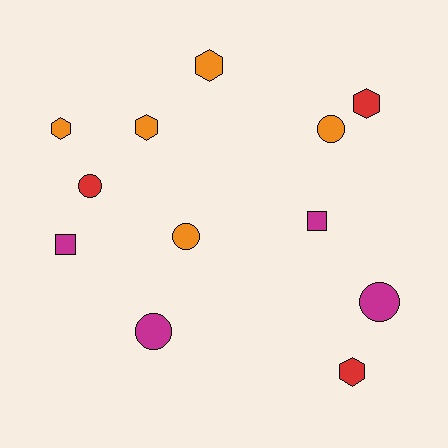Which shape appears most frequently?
Hexagon, with 5 objects.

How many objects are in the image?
There are 12 objects.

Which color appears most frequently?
Orange, with 5 objects.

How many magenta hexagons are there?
There are no magenta hexagons.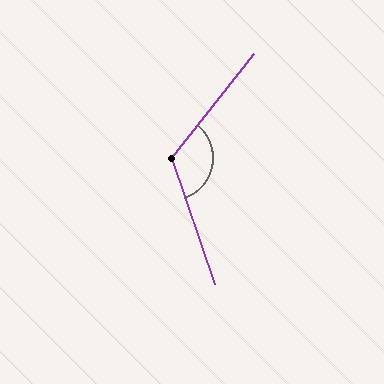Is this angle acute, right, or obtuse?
It is obtuse.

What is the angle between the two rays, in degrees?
Approximately 123 degrees.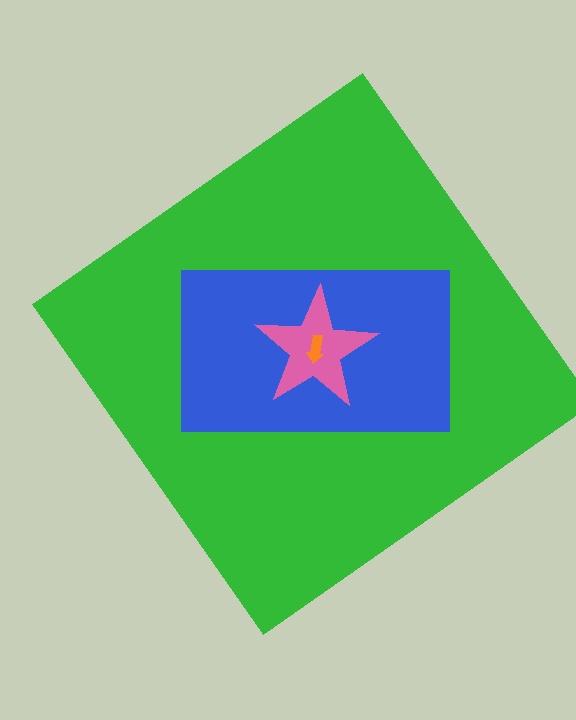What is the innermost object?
The orange arrow.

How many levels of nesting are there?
4.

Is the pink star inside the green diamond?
Yes.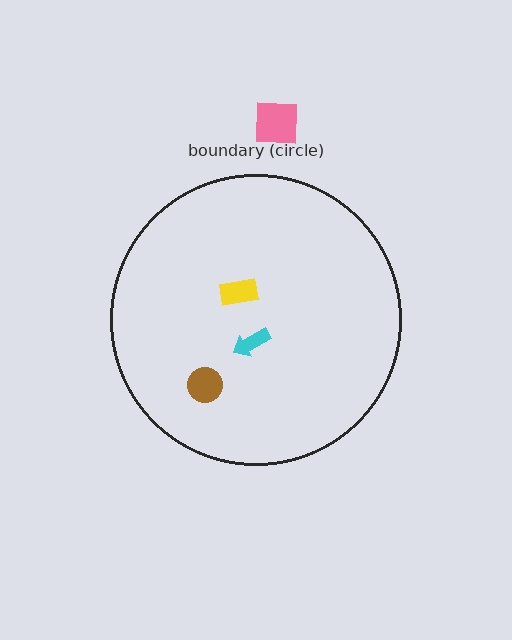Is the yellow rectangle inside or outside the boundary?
Inside.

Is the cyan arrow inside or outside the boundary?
Inside.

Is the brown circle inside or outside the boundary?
Inside.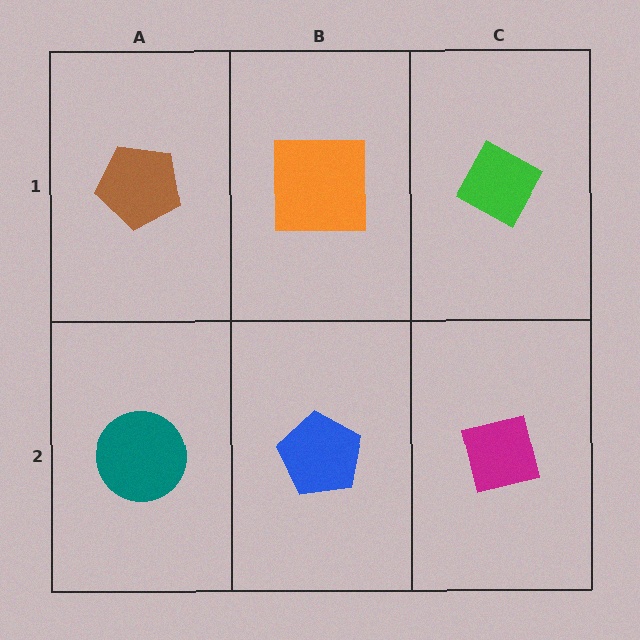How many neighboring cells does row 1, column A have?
2.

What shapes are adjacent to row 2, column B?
An orange square (row 1, column B), a teal circle (row 2, column A), a magenta square (row 2, column C).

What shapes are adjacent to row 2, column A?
A brown pentagon (row 1, column A), a blue pentagon (row 2, column B).